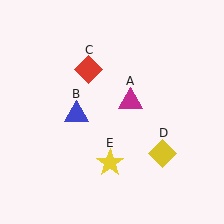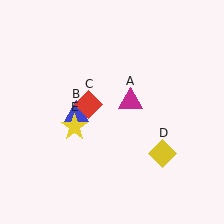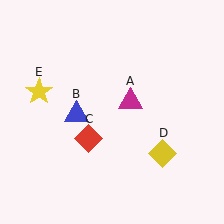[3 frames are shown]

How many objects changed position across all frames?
2 objects changed position: red diamond (object C), yellow star (object E).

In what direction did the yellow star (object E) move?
The yellow star (object E) moved up and to the left.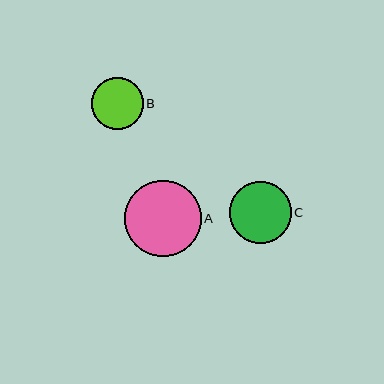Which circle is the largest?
Circle A is the largest with a size of approximately 77 pixels.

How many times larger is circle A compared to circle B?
Circle A is approximately 1.5 times the size of circle B.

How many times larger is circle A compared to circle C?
Circle A is approximately 1.2 times the size of circle C.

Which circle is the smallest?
Circle B is the smallest with a size of approximately 52 pixels.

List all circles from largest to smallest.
From largest to smallest: A, C, B.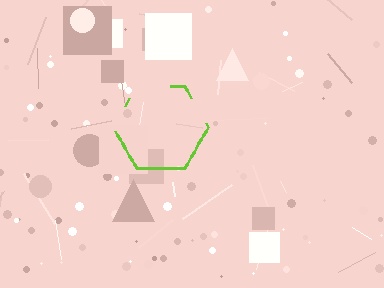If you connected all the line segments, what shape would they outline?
They would outline a hexagon.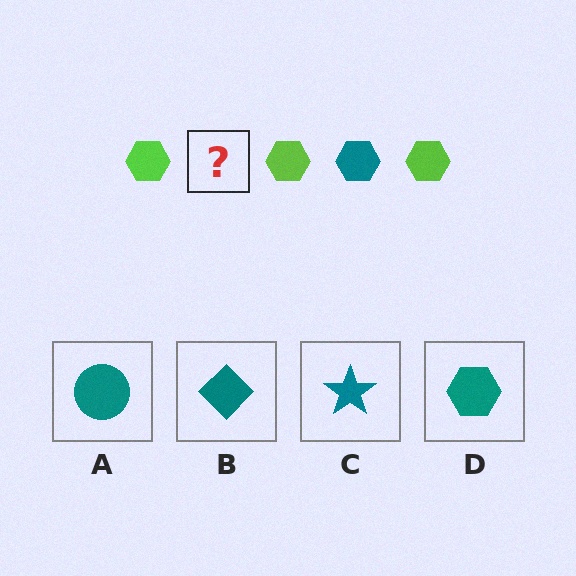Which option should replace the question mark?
Option D.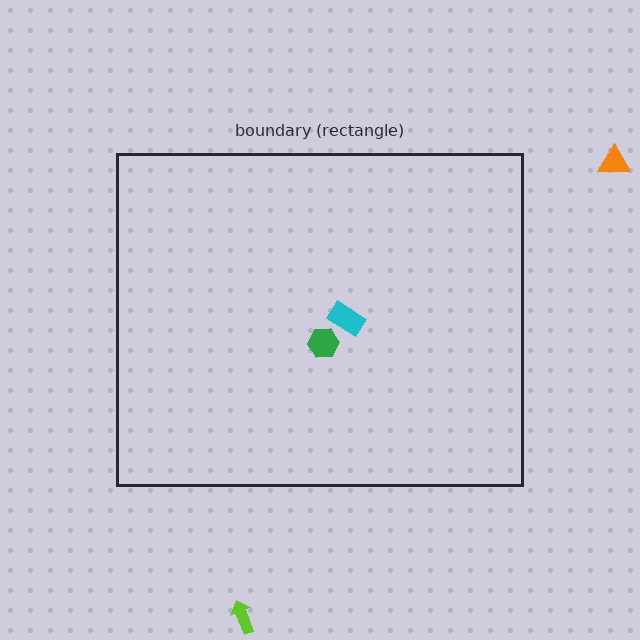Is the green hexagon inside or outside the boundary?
Inside.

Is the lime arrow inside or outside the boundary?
Outside.